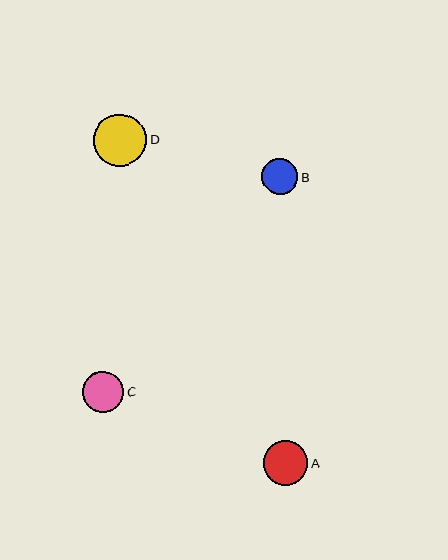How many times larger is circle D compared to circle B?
Circle D is approximately 1.5 times the size of circle B.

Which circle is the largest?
Circle D is the largest with a size of approximately 53 pixels.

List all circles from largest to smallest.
From largest to smallest: D, A, C, B.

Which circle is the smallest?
Circle B is the smallest with a size of approximately 36 pixels.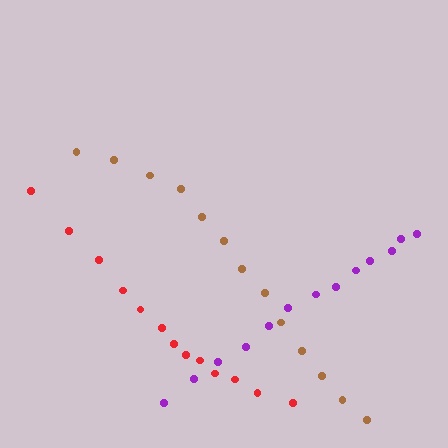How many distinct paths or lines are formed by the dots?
There are 3 distinct paths.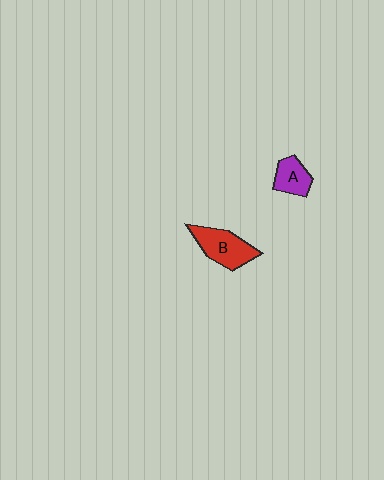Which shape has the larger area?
Shape B (red).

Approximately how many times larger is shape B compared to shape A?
Approximately 1.6 times.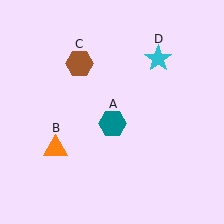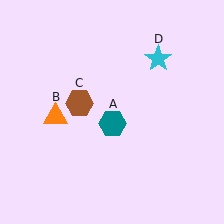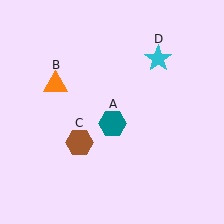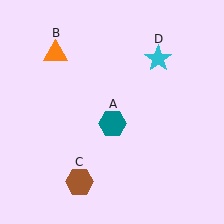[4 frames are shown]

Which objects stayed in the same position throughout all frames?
Teal hexagon (object A) and cyan star (object D) remained stationary.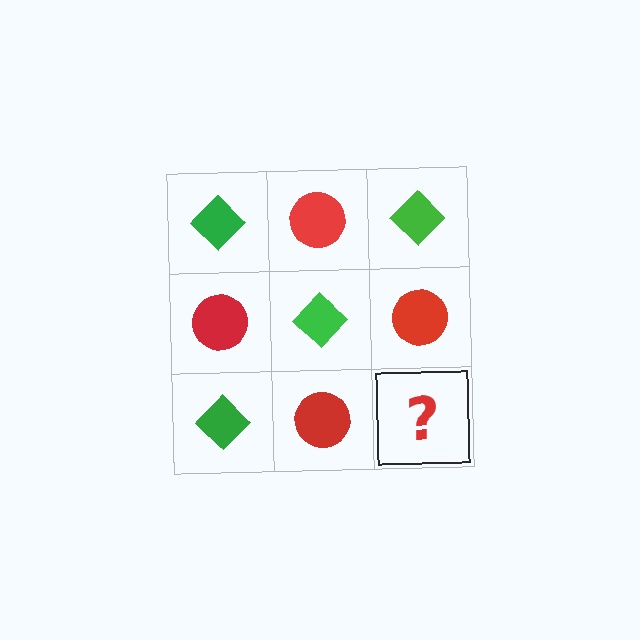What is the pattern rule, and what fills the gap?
The rule is that it alternates green diamond and red circle in a checkerboard pattern. The gap should be filled with a green diamond.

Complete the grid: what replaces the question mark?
The question mark should be replaced with a green diamond.